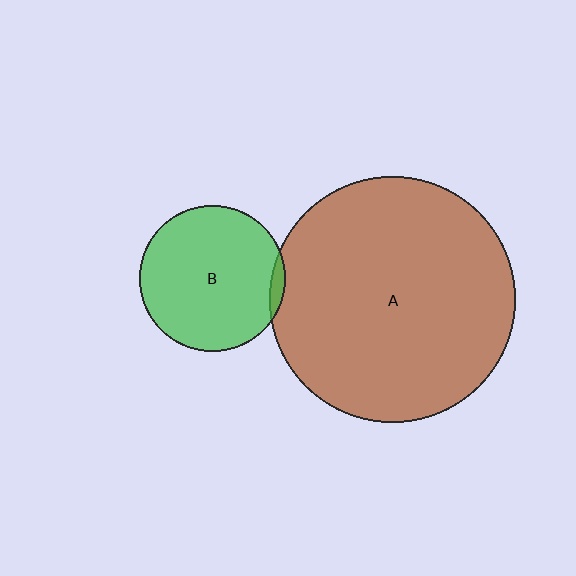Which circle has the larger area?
Circle A (brown).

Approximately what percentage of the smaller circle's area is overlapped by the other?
Approximately 5%.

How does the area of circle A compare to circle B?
Approximately 2.9 times.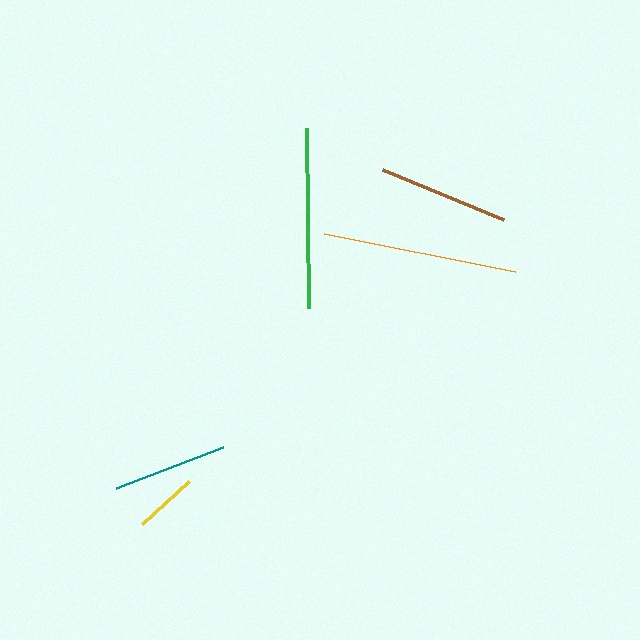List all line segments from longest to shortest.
From longest to shortest: orange, green, brown, teal, yellow.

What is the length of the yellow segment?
The yellow segment is approximately 63 pixels long.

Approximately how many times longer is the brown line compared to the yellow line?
The brown line is approximately 2.1 times the length of the yellow line.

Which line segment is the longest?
The orange line is the longest at approximately 195 pixels.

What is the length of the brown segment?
The brown segment is approximately 130 pixels long.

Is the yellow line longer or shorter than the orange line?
The orange line is longer than the yellow line.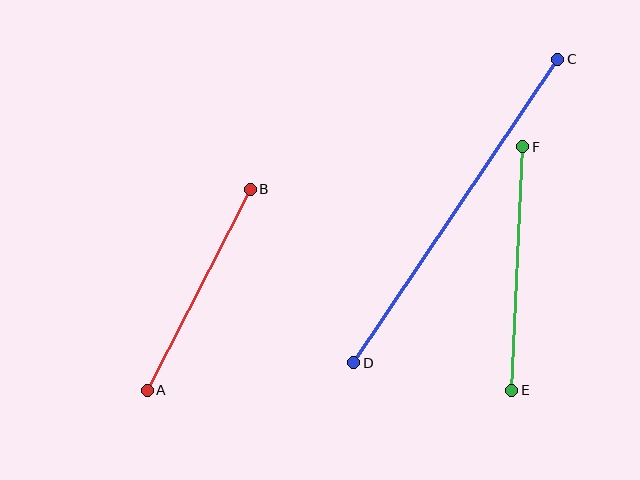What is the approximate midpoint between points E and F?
The midpoint is at approximately (517, 268) pixels.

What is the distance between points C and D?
The distance is approximately 366 pixels.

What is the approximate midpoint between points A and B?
The midpoint is at approximately (199, 290) pixels.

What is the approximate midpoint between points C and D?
The midpoint is at approximately (456, 211) pixels.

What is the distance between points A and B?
The distance is approximately 226 pixels.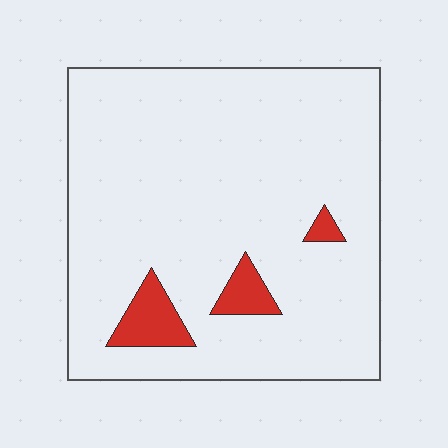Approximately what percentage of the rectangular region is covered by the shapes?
Approximately 5%.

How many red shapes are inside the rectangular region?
3.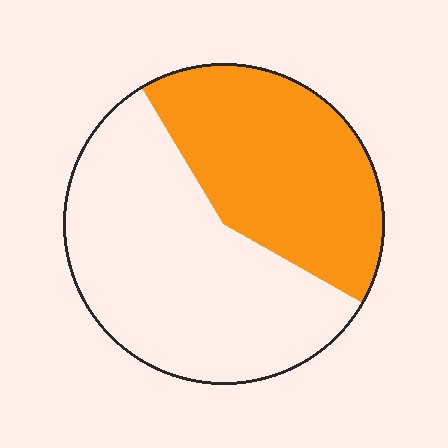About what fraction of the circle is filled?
About two fifths (2/5).